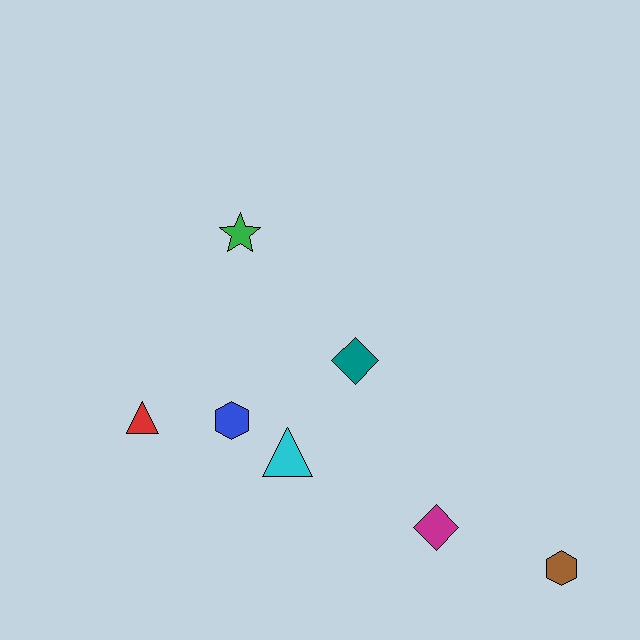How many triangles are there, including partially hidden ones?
There are 2 triangles.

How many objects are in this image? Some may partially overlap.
There are 7 objects.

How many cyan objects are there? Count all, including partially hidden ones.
There is 1 cyan object.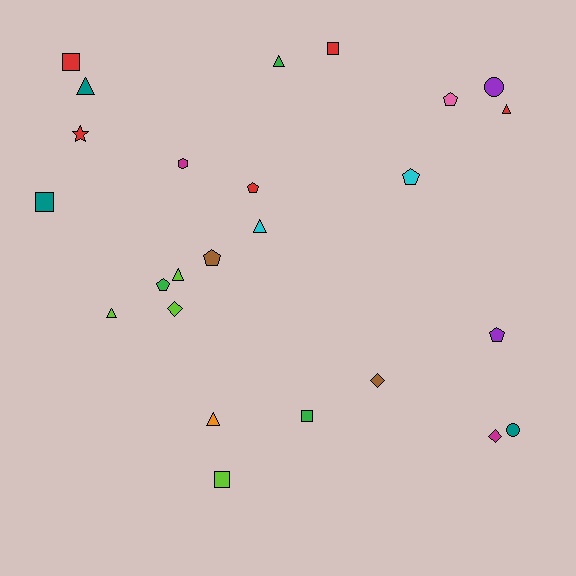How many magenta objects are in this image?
There are 2 magenta objects.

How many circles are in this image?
There are 2 circles.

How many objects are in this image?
There are 25 objects.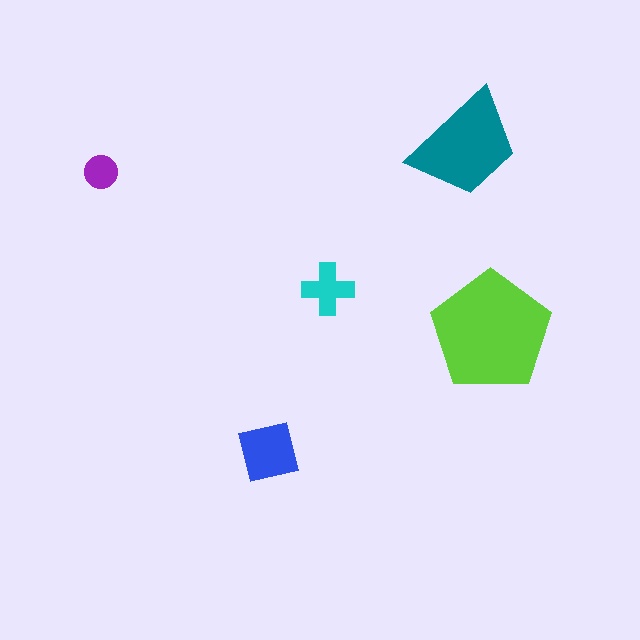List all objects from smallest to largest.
The purple circle, the cyan cross, the blue square, the teal trapezoid, the lime pentagon.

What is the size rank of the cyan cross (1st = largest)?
4th.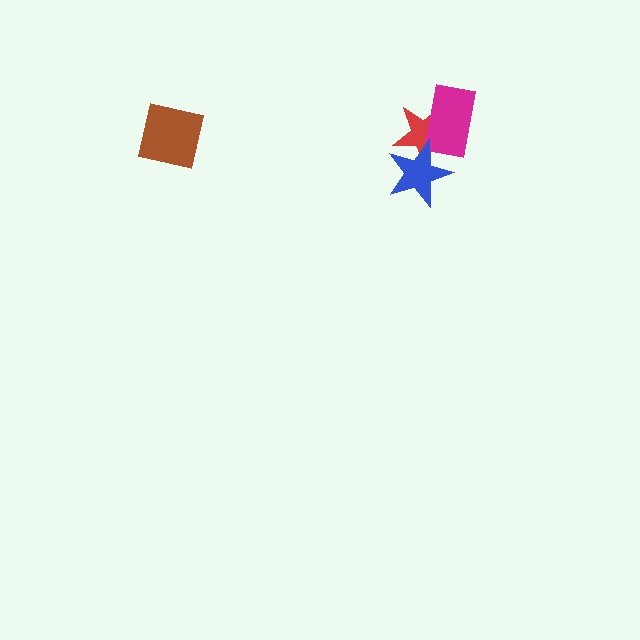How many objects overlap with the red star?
2 objects overlap with the red star.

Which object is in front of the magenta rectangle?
The blue star is in front of the magenta rectangle.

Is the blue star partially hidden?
No, no other shape covers it.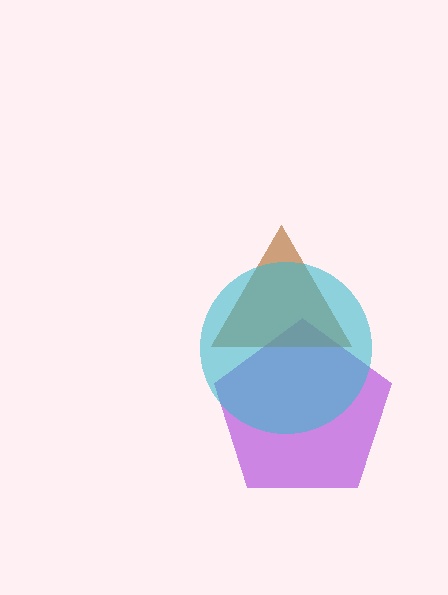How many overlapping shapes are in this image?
There are 3 overlapping shapes in the image.